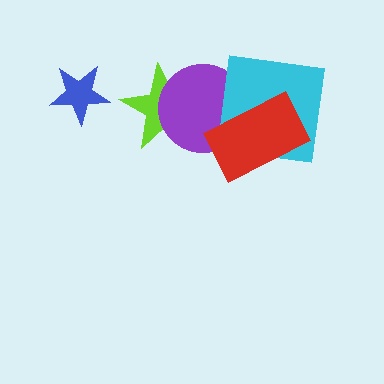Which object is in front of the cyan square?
The red rectangle is in front of the cyan square.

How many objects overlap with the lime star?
1 object overlaps with the lime star.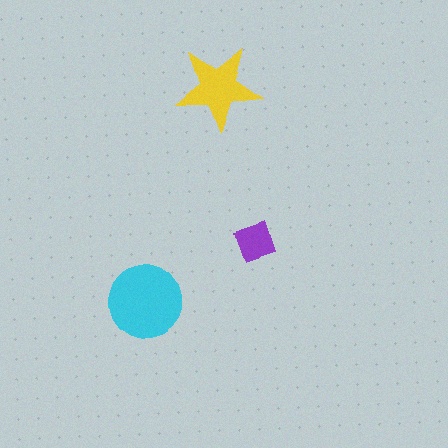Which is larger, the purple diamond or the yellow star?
The yellow star.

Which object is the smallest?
The purple diamond.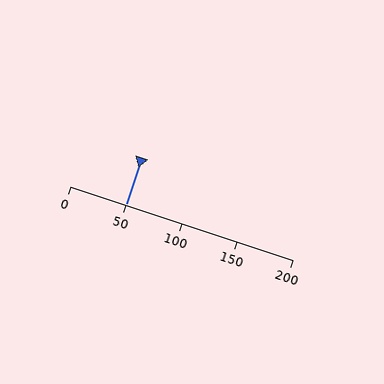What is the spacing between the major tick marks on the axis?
The major ticks are spaced 50 apart.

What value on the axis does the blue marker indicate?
The marker indicates approximately 50.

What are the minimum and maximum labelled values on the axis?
The axis runs from 0 to 200.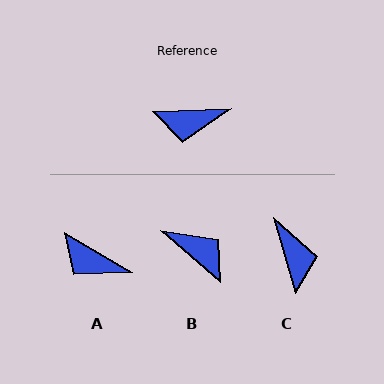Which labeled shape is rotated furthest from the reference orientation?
B, about 137 degrees away.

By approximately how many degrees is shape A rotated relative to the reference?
Approximately 33 degrees clockwise.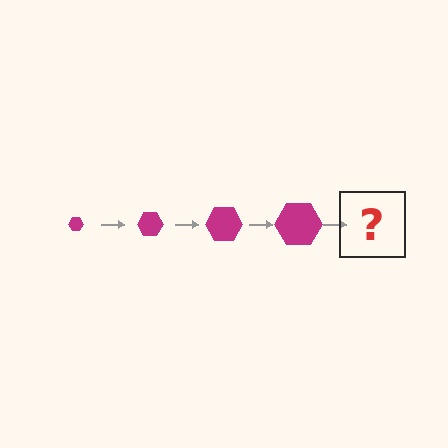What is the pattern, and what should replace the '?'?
The pattern is that the hexagon gets progressively larger each step. The '?' should be a magenta hexagon, larger than the previous one.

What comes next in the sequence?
The next element should be a magenta hexagon, larger than the previous one.